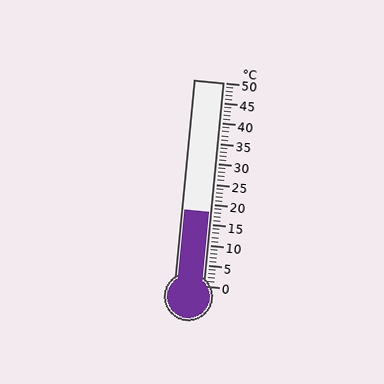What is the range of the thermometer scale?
The thermometer scale ranges from 0°C to 50°C.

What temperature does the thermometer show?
The thermometer shows approximately 18°C.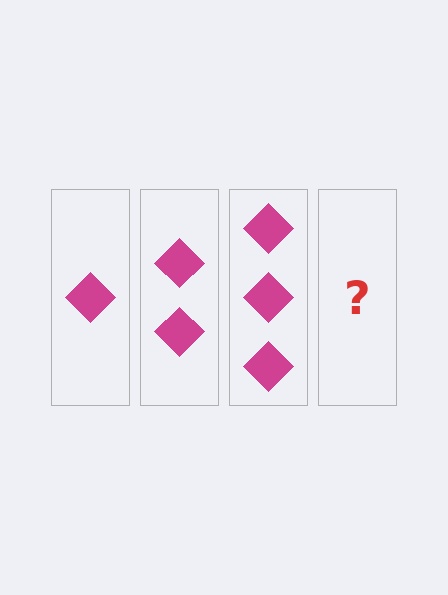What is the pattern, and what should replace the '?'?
The pattern is that each step adds one more diamond. The '?' should be 4 diamonds.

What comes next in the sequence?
The next element should be 4 diamonds.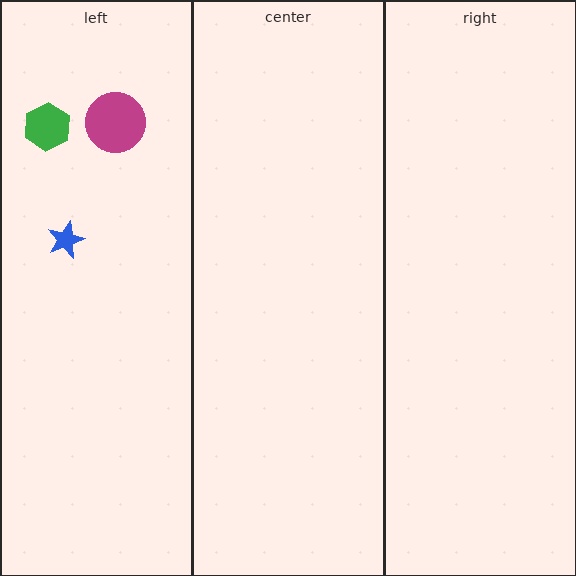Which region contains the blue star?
The left region.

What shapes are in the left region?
The green hexagon, the magenta circle, the blue star.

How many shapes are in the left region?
3.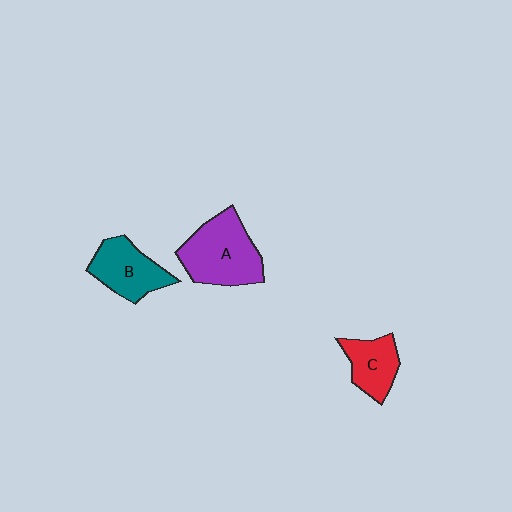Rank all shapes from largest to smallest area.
From largest to smallest: A (purple), B (teal), C (red).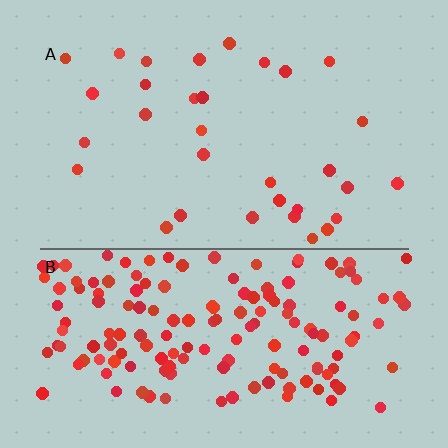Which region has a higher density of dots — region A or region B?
B (the bottom).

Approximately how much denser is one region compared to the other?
Approximately 5.2× — region B over region A.